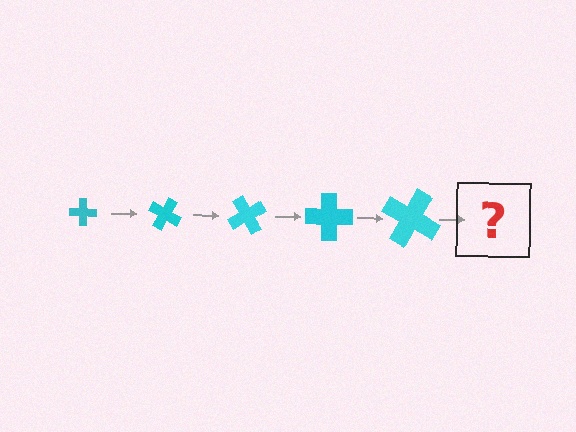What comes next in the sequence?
The next element should be a cross, larger than the previous one and rotated 150 degrees from the start.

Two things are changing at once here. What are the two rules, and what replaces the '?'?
The two rules are that the cross grows larger each step and it rotates 30 degrees each step. The '?' should be a cross, larger than the previous one and rotated 150 degrees from the start.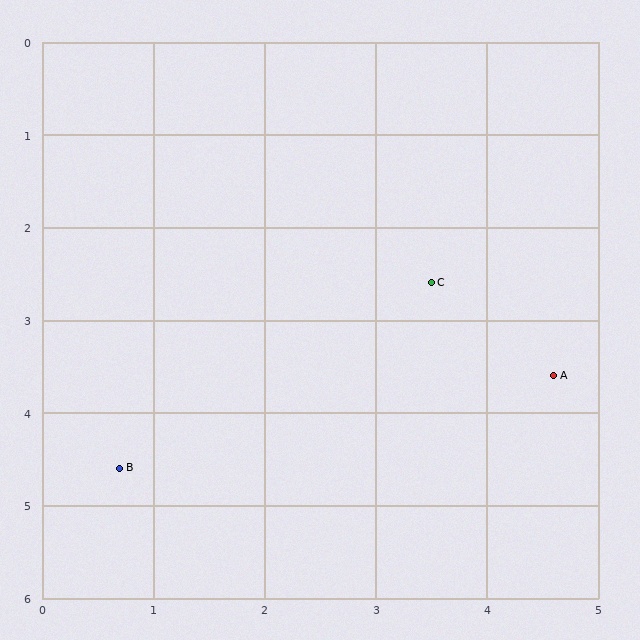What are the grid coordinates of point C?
Point C is at approximately (3.5, 2.6).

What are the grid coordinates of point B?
Point B is at approximately (0.7, 4.6).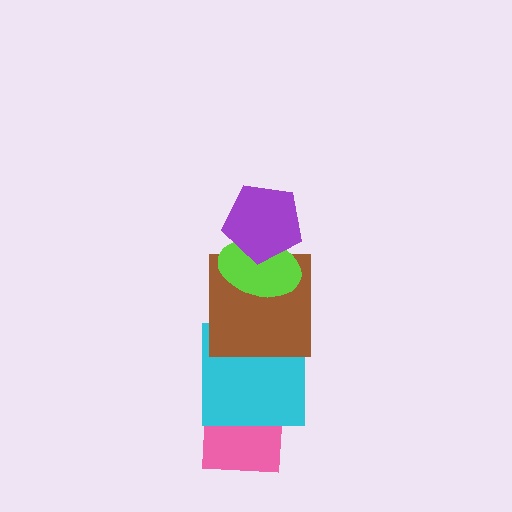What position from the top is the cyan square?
The cyan square is 4th from the top.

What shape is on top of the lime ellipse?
The purple pentagon is on top of the lime ellipse.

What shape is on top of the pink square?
The cyan square is on top of the pink square.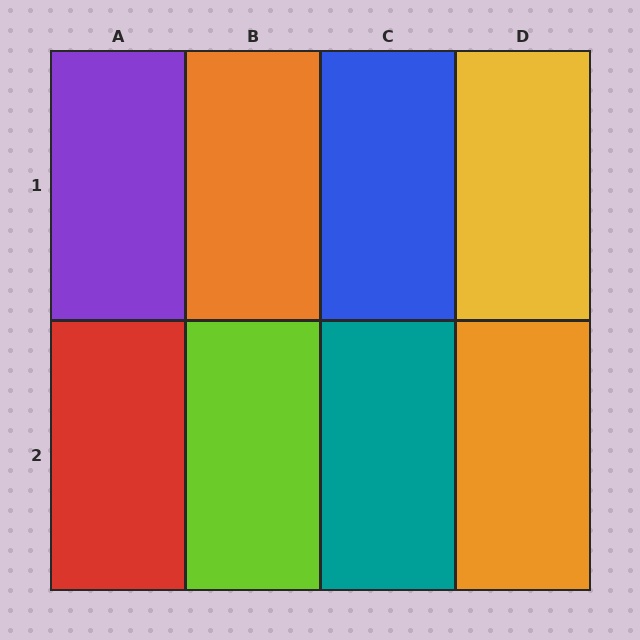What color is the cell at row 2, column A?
Red.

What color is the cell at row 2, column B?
Lime.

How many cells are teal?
1 cell is teal.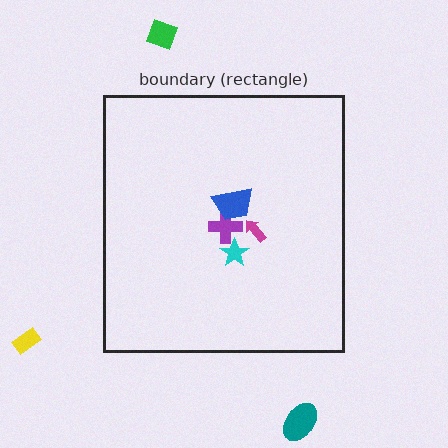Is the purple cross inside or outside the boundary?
Inside.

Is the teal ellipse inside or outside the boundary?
Outside.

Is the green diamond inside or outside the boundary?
Outside.